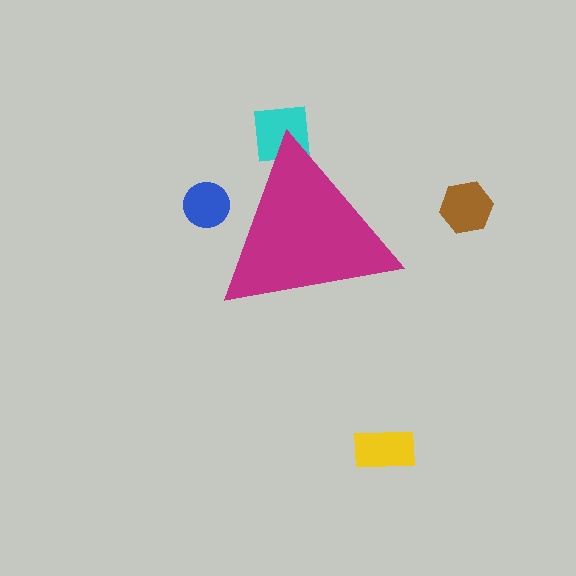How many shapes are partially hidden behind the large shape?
2 shapes are partially hidden.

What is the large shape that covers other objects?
A magenta triangle.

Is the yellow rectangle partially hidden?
No, the yellow rectangle is fully visible.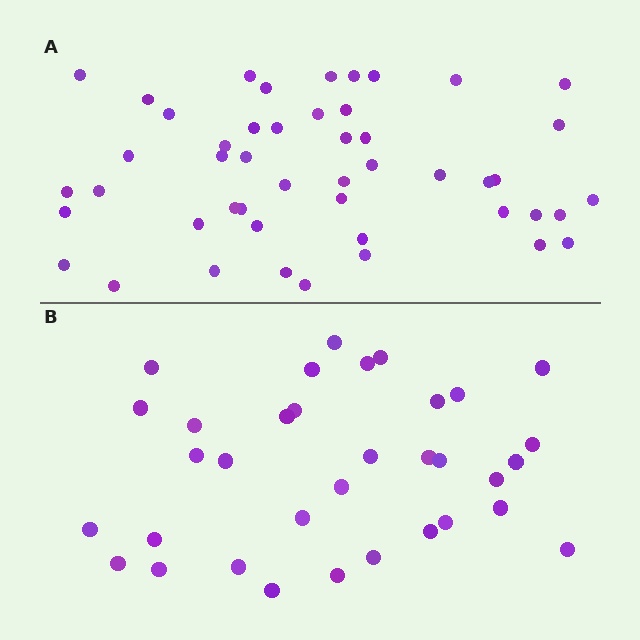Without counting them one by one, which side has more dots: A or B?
Region A (the top region) has more dots.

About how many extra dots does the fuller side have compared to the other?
Region A has approximately 15 more dots than region B.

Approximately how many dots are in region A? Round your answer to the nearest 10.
About 50 dots. (The exact count is 48, which rounds to 50.)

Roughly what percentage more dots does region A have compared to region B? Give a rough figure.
About 40% more.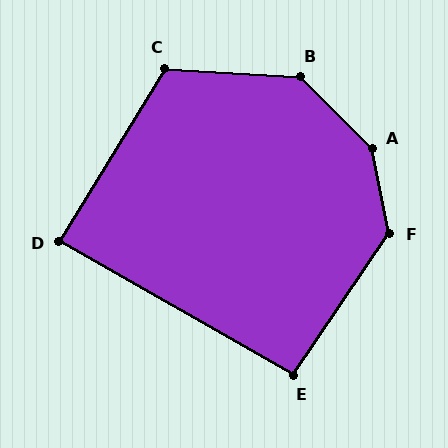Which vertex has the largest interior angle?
A, at approximately 147 degrees.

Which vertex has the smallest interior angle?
D, at approximately 88 degrees.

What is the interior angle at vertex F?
Approximately 134 degrees (obtuse).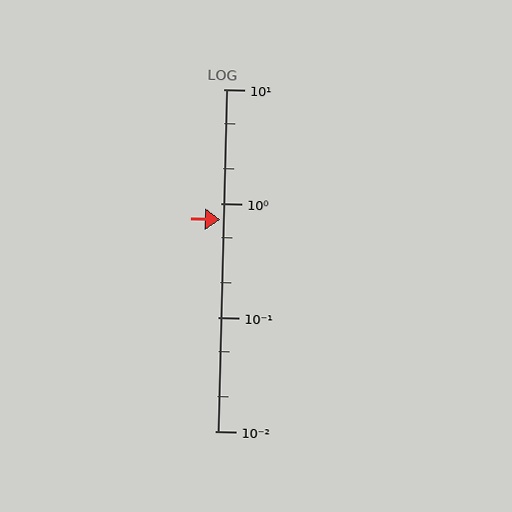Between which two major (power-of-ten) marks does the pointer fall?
The pointer is between 0.1 and 1.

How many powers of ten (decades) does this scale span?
The scale spans 3 decades, from 0.01 to 10.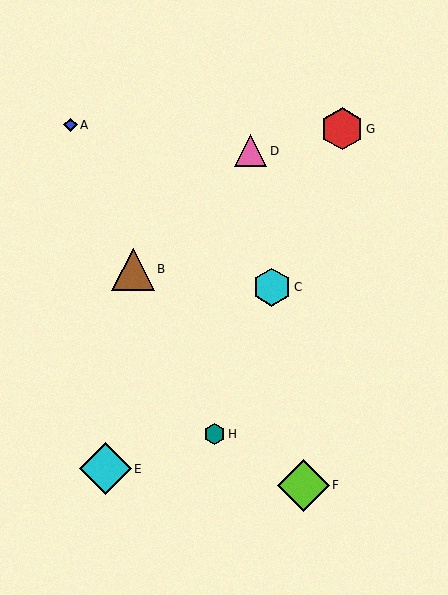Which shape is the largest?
The cyan diamond (labeled E) is the largest.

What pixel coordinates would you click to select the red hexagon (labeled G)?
Click at (342, 129) to select the red hexagon G.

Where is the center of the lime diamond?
The center of the lime diamond is at (303, 485).